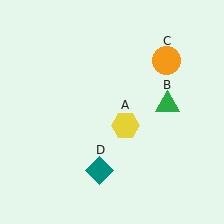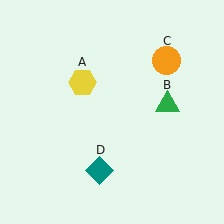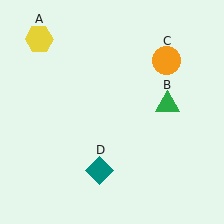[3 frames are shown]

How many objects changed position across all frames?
1 object changed position: yellow hexagon (object A).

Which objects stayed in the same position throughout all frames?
Green triangle (object B) and orange circle (object C) and teal diamond (object D) remained stationary.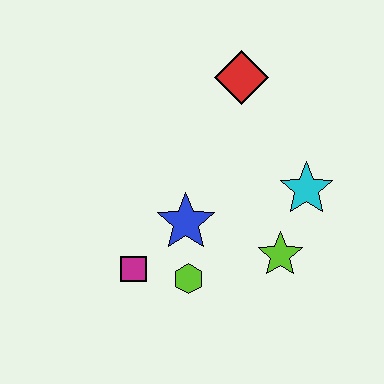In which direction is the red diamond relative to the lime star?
The red diamond is above the lime star.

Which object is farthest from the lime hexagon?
The red diamond is farthest from the lime hexagon.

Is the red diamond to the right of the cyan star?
No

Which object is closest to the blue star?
The lime hexagon is closest to the blue star.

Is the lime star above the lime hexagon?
Yes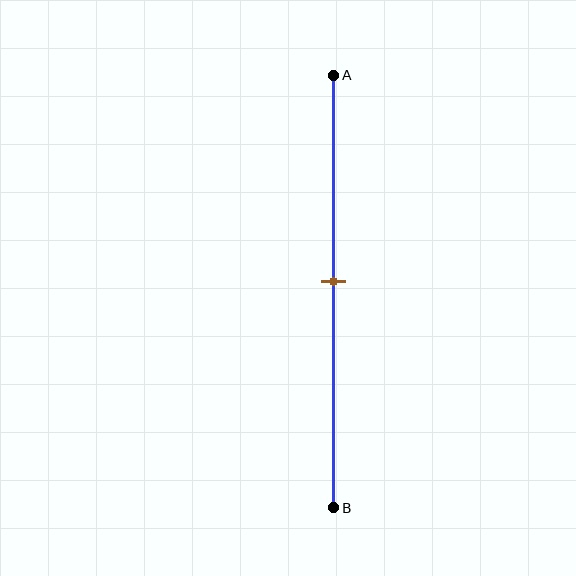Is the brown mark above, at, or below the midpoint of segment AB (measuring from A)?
The brown mark is approximately at the midpoint of segment AB.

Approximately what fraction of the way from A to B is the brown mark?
The brown mark is approximately 50% of the way from A to B.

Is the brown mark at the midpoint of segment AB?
Yes, the mark is approximately at the midpoint.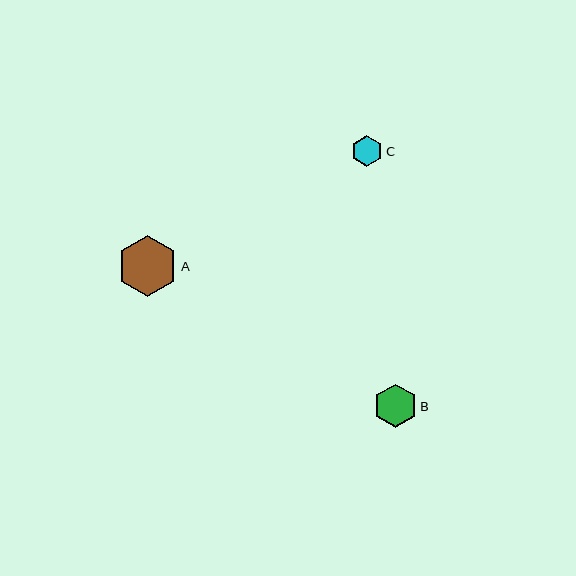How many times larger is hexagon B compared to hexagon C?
Hexagon B is approximately 1.4 times the size of hexagon C.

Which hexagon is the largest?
Hexagon A is the largest with a size of approximately 60 pixels.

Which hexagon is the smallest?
Hexagon C is the smallest with a size of approximately 32 pixels.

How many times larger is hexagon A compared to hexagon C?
Hexagon A is approximately 1.9 times the size of hexagon C.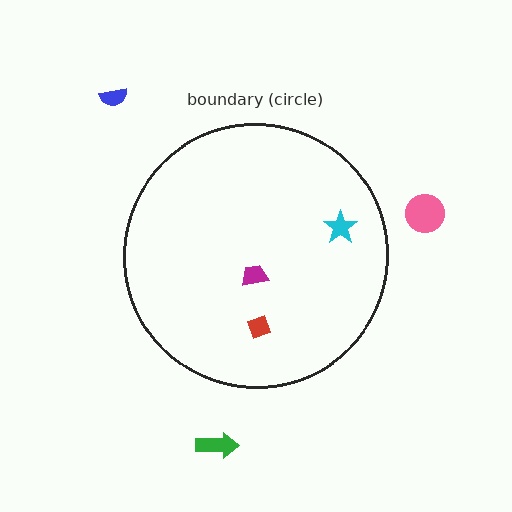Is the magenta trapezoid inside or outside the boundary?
Inside.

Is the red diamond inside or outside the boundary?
Inside.